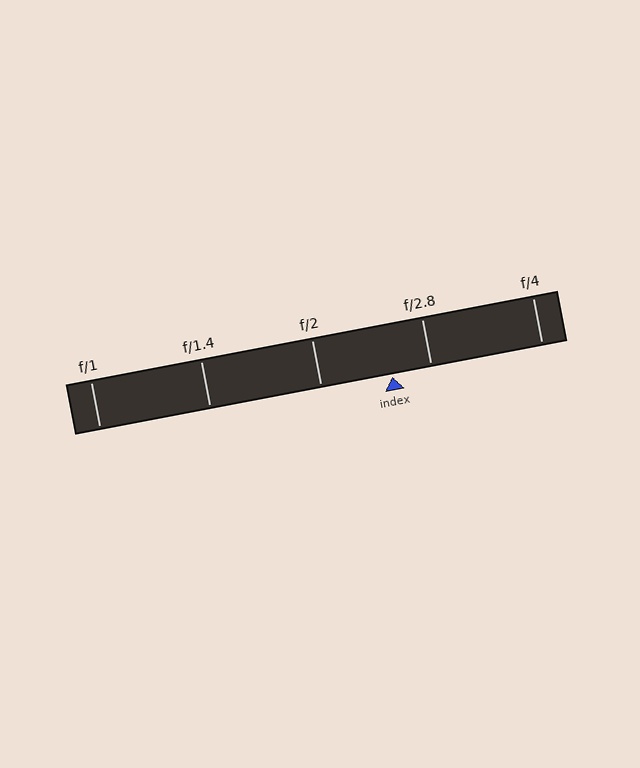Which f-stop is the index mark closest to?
The index mark is closest to f/2.8.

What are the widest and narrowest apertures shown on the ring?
The widest aperture shown is f/1 and the narrowest is f/4.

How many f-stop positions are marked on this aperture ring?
There are 5 f-stop positions marked.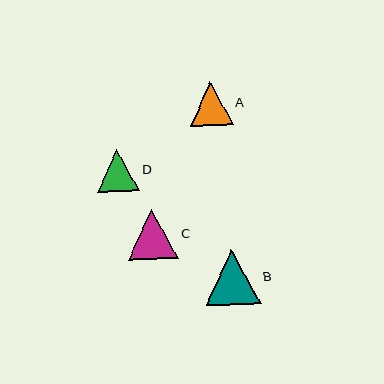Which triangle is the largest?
Triangle B is the largest with a size of approximately 55 pixels.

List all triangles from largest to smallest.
From largest to smallest: B, C, A, D.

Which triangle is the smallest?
Triangle D is the smallest with a size of approximately 42 pixels.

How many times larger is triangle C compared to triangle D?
Triangle C is approximately 1.2 times the size of triangle D.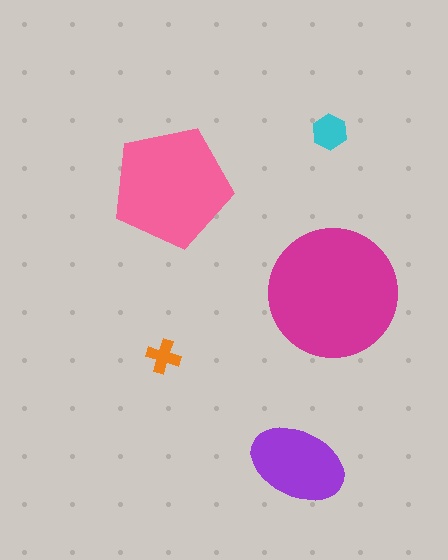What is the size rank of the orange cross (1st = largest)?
5th.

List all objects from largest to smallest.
The magenta circle, the pink pentagon, the purple ellipse, the cyan hexagon, the orange cross.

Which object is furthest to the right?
The magenta circle is rightmost.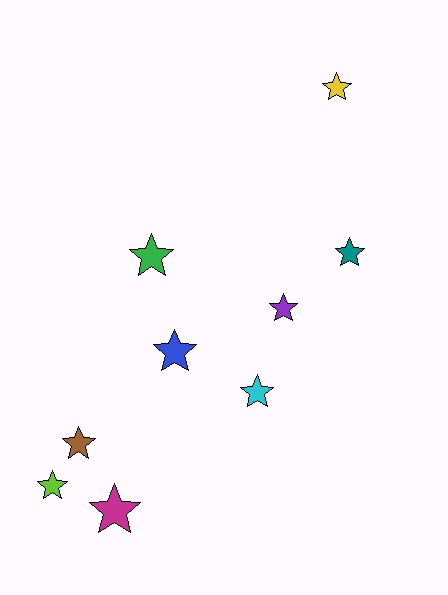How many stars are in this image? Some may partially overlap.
There are 9 stars.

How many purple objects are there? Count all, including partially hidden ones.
There is 1 purple object.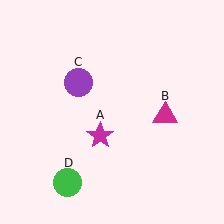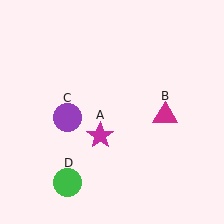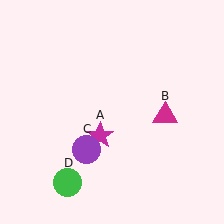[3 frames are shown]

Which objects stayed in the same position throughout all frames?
Magenta star (object A) and magenta triangle (object B) and green circle (object D) remained stationary.